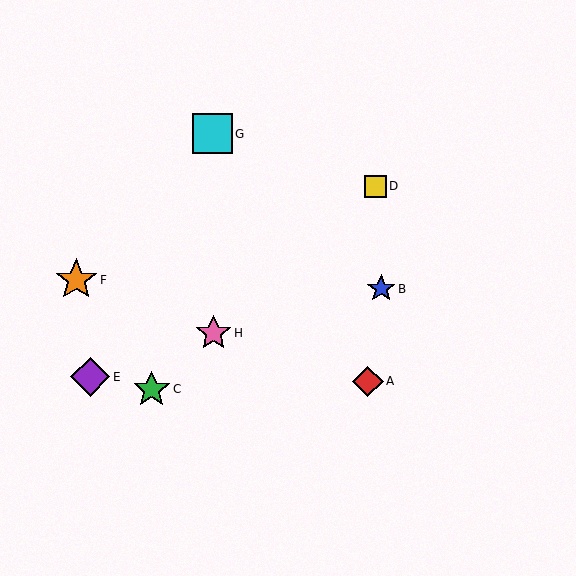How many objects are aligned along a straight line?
3 objects (C, D, H) are aligned along a straight line.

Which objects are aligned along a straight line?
Objects C, D, H are aligned along a straight line.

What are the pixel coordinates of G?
Object G is at (212, 134).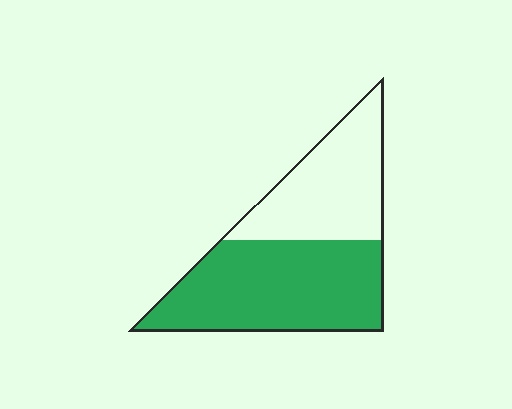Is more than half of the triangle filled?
Yes.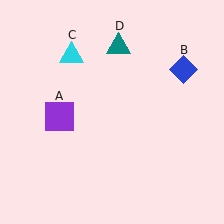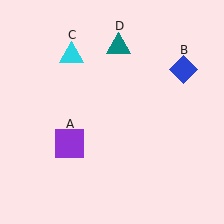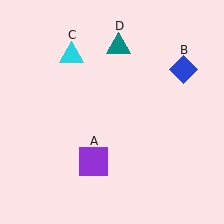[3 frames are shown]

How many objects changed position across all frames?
1 object changed position: purple square (object A).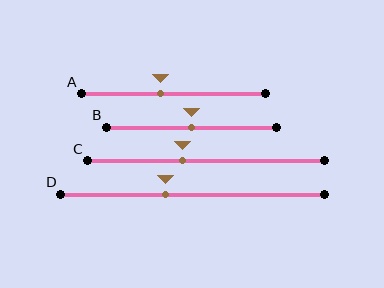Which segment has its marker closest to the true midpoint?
Segment B has its marker closest to the true midpoint.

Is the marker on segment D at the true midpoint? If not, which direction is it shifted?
No, the marker on segment D is shifted to the left by about 10% of the segment length.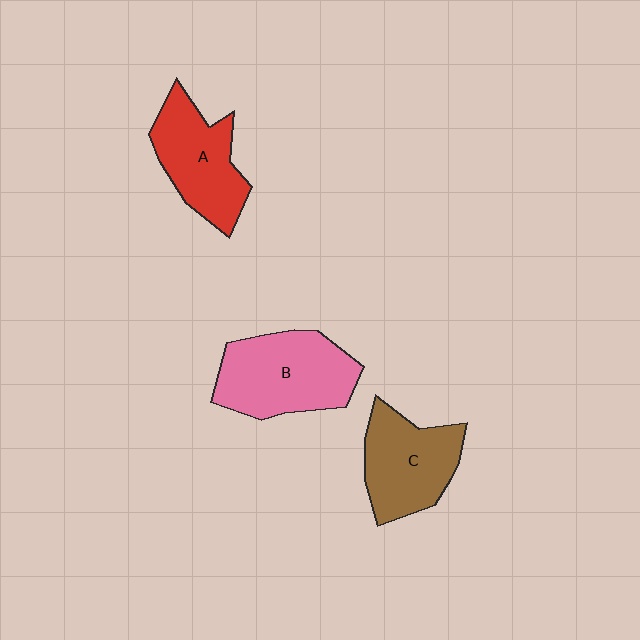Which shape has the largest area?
Shape B (pink).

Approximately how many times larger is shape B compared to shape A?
Approximately 1.2 times.